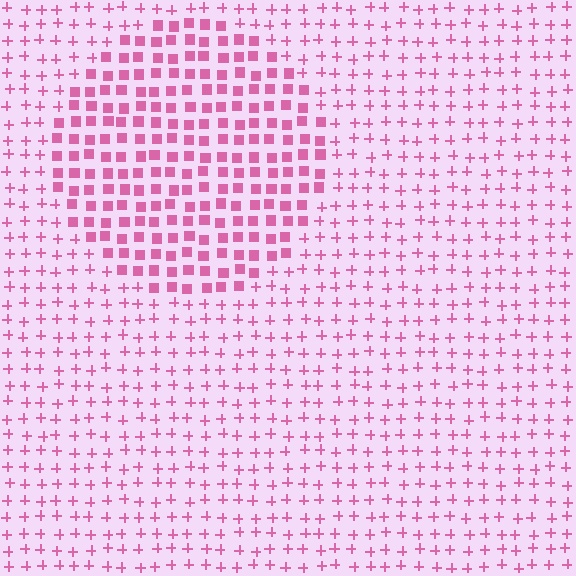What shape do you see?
I see a circle.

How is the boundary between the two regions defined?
The boundary is defined by a change in element shape: squares inside vs. plus signs outside. All elements share the same color and spacing.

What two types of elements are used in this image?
The image uses squares inside the circle region and plus signs outside it.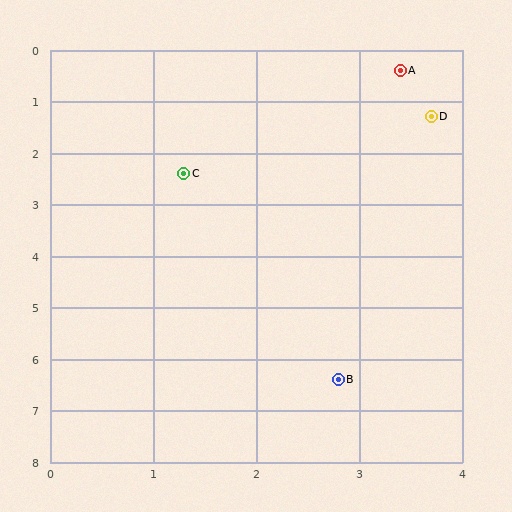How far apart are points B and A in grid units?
Points B and A are about 6.0 grid units apart.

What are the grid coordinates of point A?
Point A is at approximately (3.4, 0.4).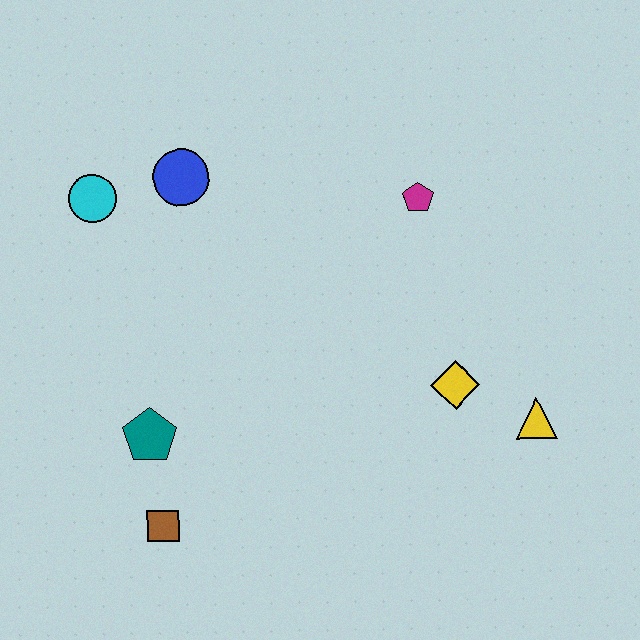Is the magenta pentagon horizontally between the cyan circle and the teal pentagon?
No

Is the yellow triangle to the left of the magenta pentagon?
No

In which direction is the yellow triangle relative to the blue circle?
The yellow triangle is to the right of the blue circle.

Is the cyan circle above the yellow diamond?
Yes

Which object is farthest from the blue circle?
The yellow triangle is farthest from the blue circle.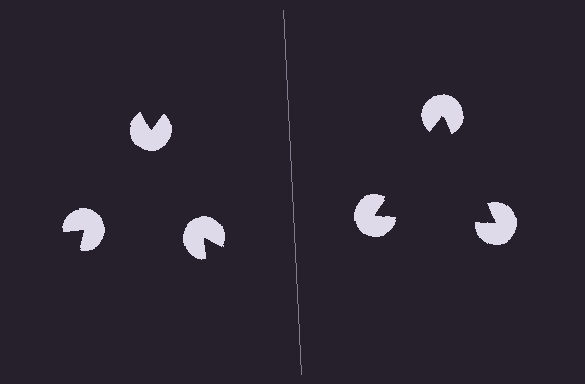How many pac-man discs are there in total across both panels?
6 — 3 on each side.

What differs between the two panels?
The pac-man discs are positioned identically on both sides; only the wedge orientations differ. On the right they align to a triangle; on the left they are misaligned.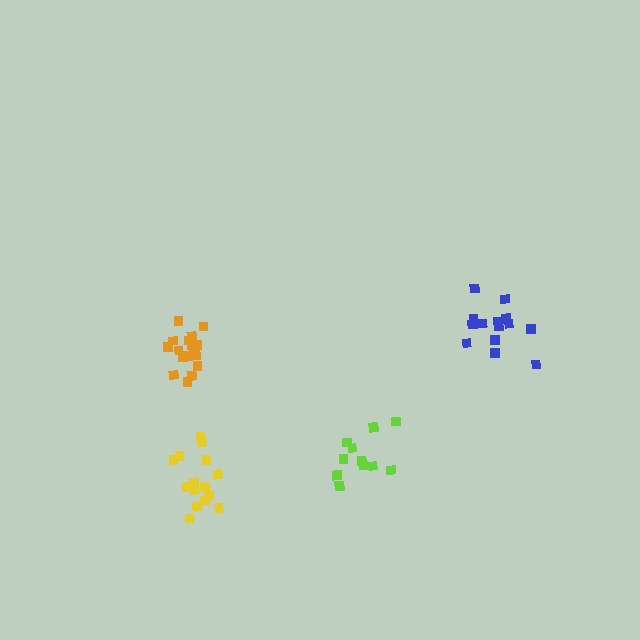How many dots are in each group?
Group 1: 12 dots, Group 2: 17 dots, Group 3: 15 dots, Group 4: 14 dots (58 total).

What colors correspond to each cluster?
The clusters are colored: lime, orange, yellow, blue.